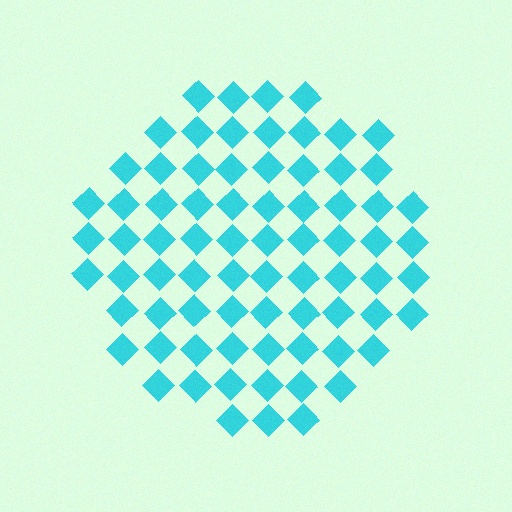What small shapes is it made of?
It is made of small diamonds.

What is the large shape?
The large shape is a circle.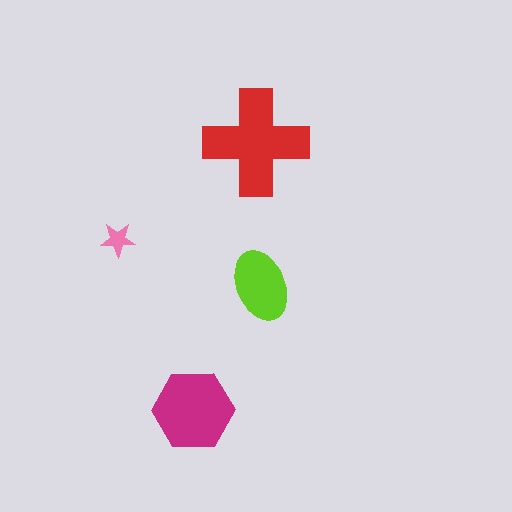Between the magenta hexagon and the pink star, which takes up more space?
The magenta hexagon.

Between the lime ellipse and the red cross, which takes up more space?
The red cross.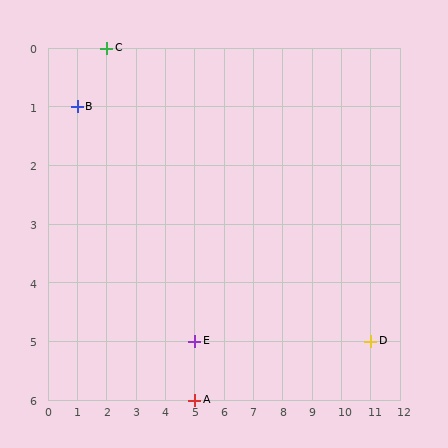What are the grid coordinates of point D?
Point D is at grid coordinates (11, 5).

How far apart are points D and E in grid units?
Points D and E are 6 columns apart.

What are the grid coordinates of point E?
Point E is at grid coordinates (5, 5).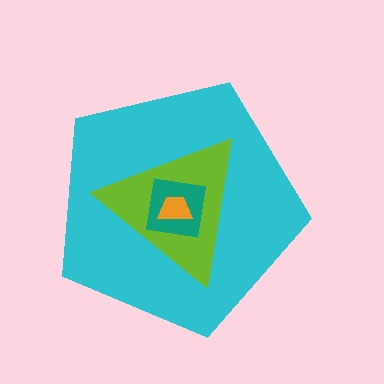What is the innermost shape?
The orange trapezoid.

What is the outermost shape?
The cyan pentagon.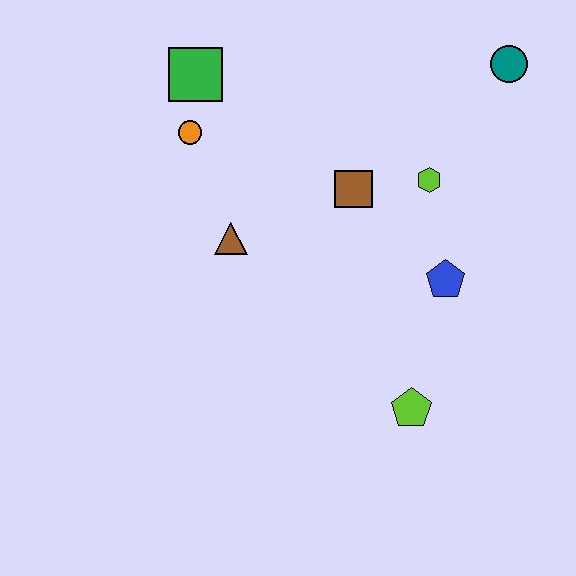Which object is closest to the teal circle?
The lime hexagon is closest to the teal circle.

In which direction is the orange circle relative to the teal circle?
The orange circle is to the left of the teal circle.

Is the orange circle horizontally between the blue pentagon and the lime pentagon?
No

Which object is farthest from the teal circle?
The lime pentagon is farthest from the teal circle.